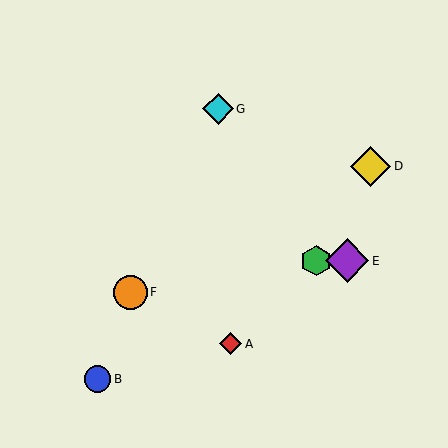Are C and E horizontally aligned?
Yes, both are at y≈261.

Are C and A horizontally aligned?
No, C is at y≈261 and A is at y≈344.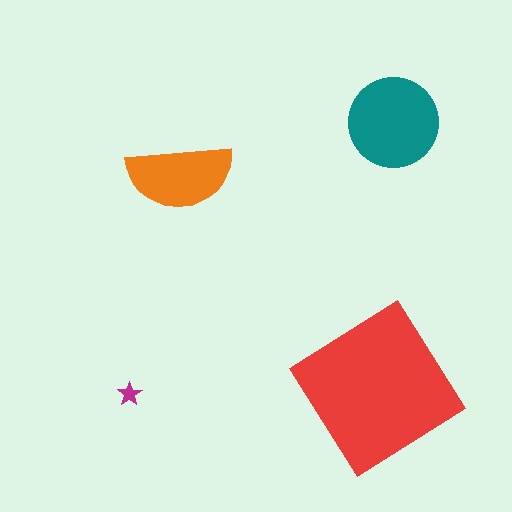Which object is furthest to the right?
The teal circle is rightmost.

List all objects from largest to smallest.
The red diamond, the teal circle, the orange semicircle, the magenta star.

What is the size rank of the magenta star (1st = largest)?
4th.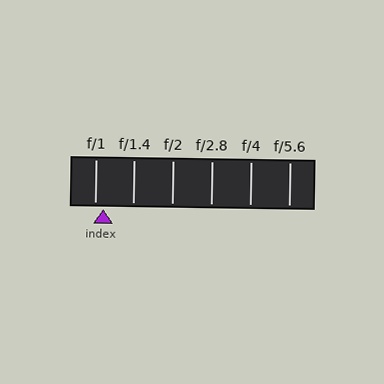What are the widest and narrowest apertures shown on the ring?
The widest aperture shown is f/1 and the narrowest is f/5.6.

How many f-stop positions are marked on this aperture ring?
There are 6 f-stop positions marked.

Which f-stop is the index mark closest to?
The index mark is closest to f/1.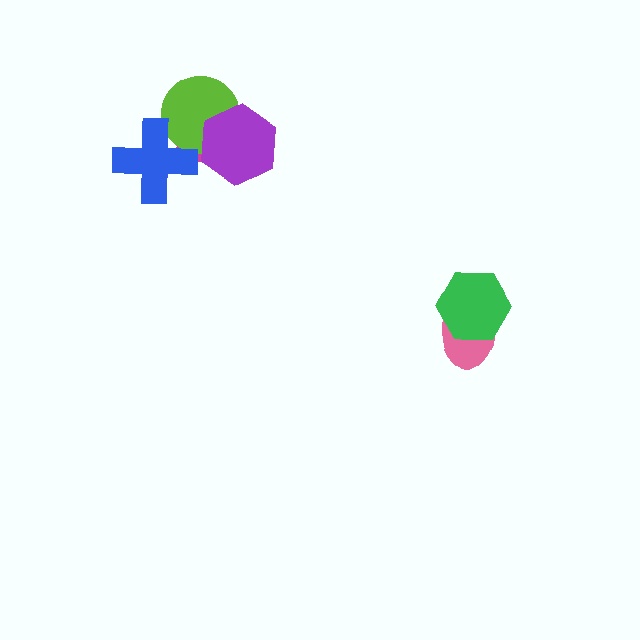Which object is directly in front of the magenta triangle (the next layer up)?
The lime circle is directly in front of the magenta triangle.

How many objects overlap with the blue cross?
2 objects overlap with the blue cross.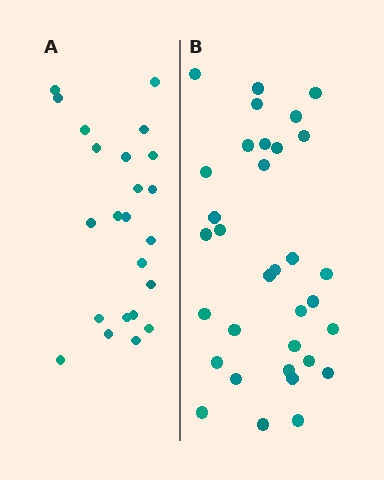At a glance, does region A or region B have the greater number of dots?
Region B (the right region) has more dots.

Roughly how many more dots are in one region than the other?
Region B has roughly 10 or so more dots than region A.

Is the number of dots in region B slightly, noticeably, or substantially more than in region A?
Region B has noticeably more, but not dramatically so. The ratio is roughly 1.4 to 1.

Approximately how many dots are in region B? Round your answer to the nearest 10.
About 30 dots. (The exact count is 33, which rounds to 30.)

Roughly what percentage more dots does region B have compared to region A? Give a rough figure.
About 45% more.